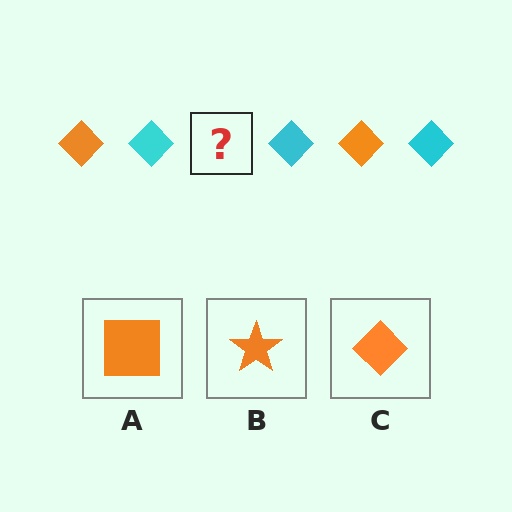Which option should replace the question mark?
Option C.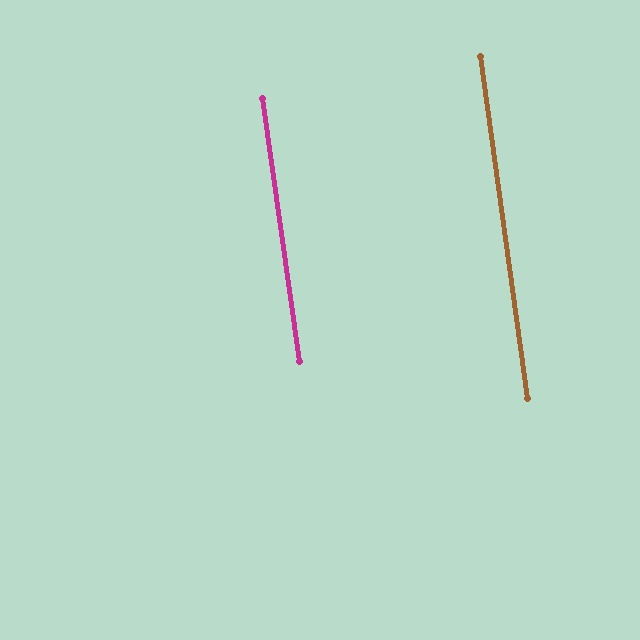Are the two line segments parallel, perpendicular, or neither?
Parallel — their directions differ by only 0.2°.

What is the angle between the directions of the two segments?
Approximately 0 degrees.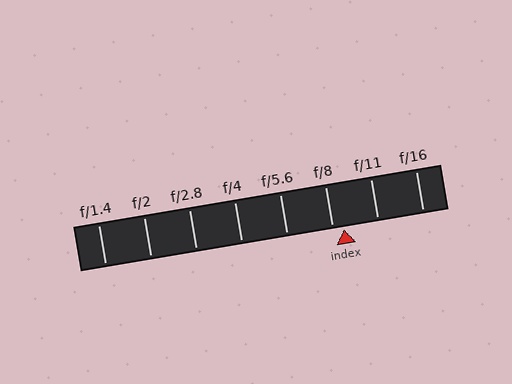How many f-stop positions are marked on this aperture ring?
There are 8 f-stop positions marked.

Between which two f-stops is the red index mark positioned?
The index mark is between f/8 and f/11.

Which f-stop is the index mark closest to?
The index mark is closest to f/8.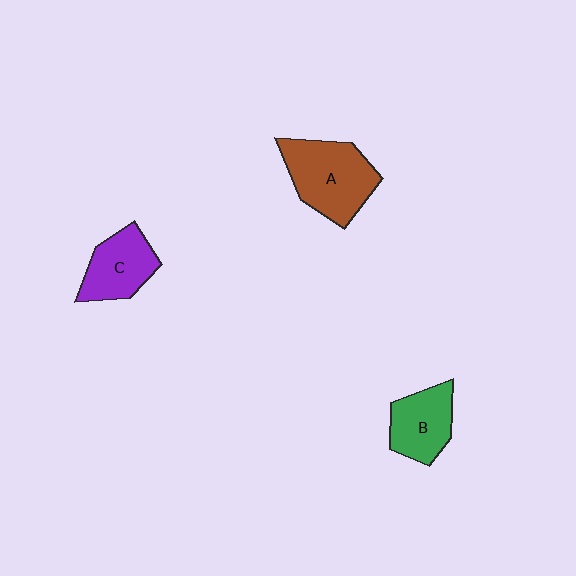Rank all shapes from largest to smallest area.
From largest to smallest: A (brown), C (purple), B (green).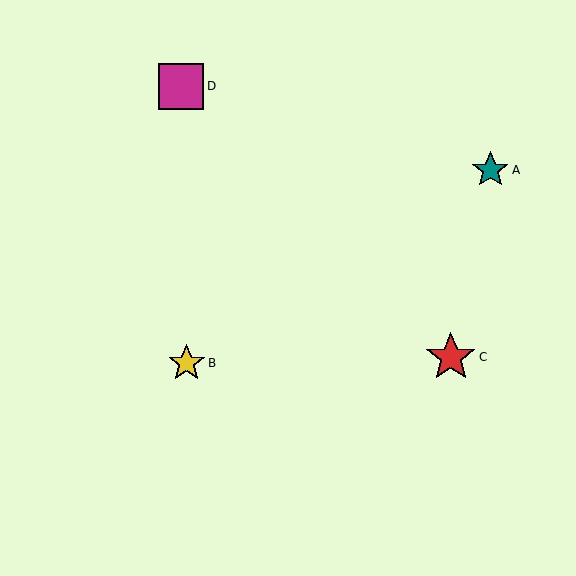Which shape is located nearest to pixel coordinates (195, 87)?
The magenta square (labeled D) at (181, 86) is nearest to that location.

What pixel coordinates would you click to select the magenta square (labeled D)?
Click at (181, 86) to select the magenta square D.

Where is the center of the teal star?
The center of the teal star is at (490, 170).